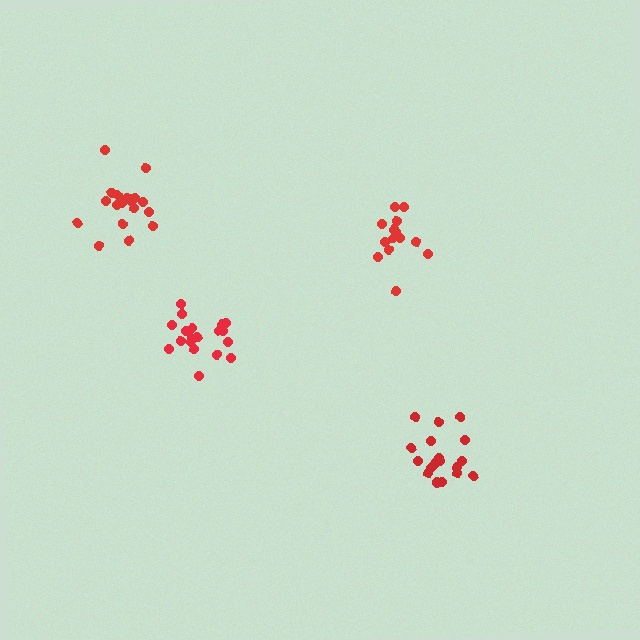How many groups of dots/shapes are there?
There are 4 groups.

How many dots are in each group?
Group 1: 14 dots, Group 2: 19 dots, Group 3: 19 dots, Group 4: 19 dots (71 total).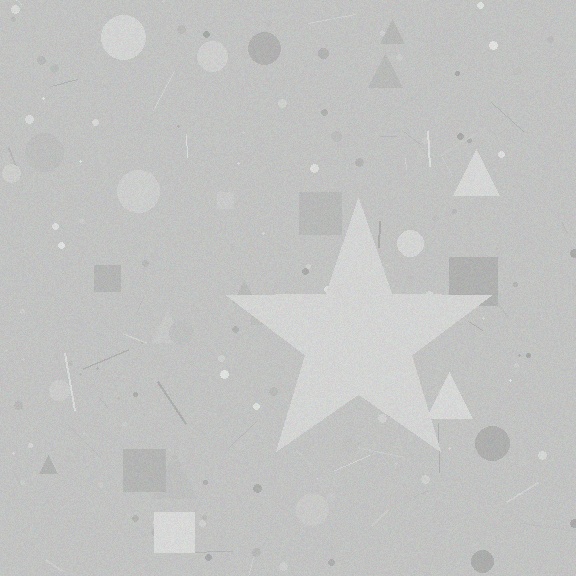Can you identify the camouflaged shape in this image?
The camouflaged shape is a star.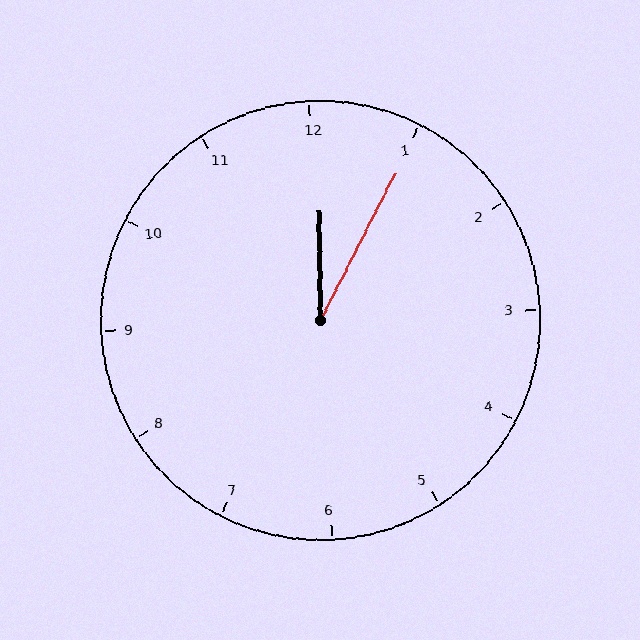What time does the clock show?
12:05.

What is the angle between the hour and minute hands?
Approximately 28 degrees.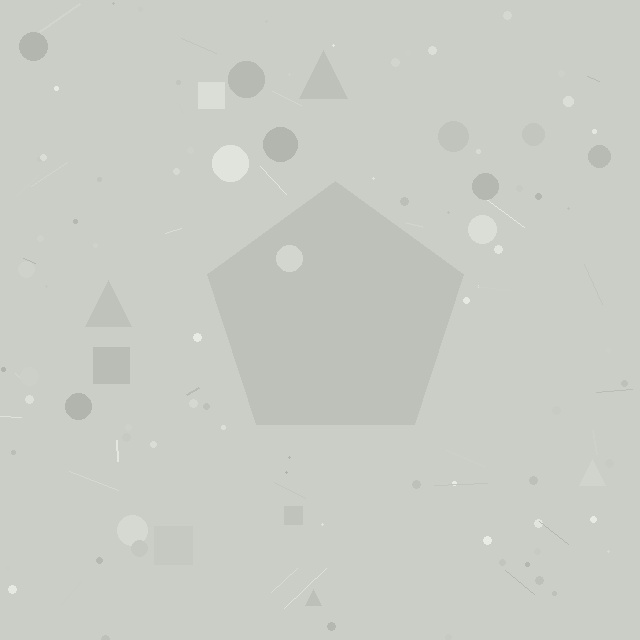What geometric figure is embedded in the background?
A pentagon is embedded in the background.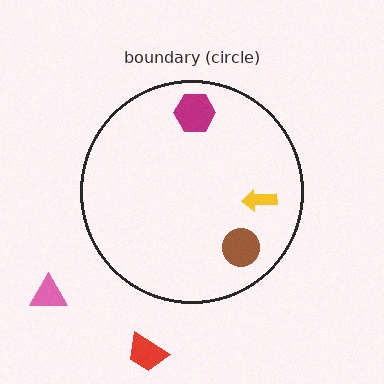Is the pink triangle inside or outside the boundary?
Outside.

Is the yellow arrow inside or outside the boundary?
Inside.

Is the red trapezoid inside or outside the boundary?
Outside.